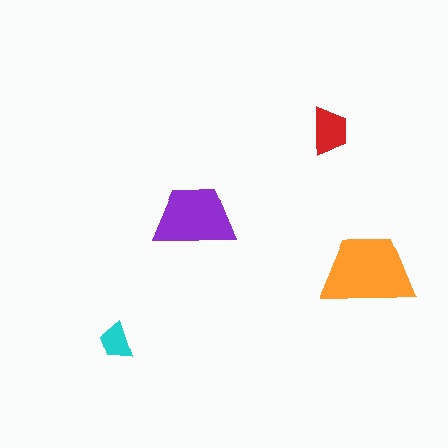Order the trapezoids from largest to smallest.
the orange one, the purple one, the red one, the cyan one.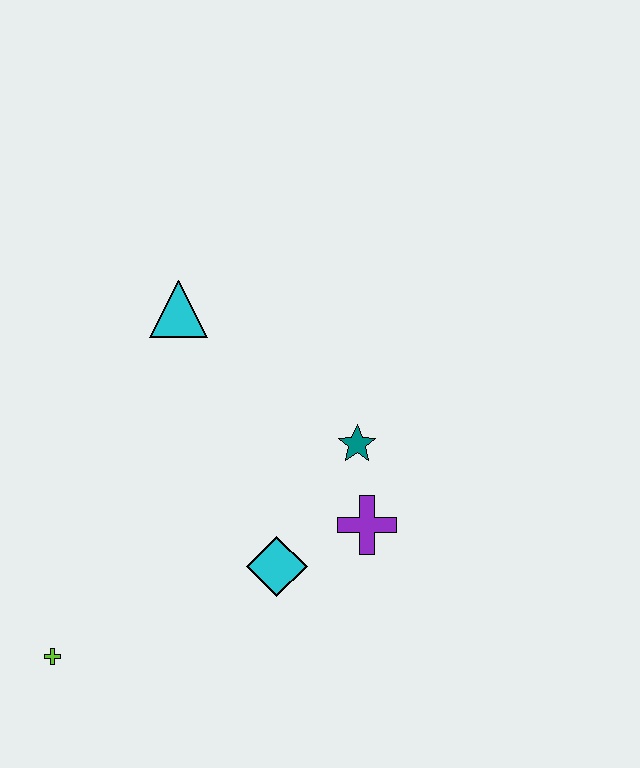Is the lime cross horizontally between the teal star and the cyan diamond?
No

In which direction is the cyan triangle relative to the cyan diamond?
The cyan triangle is above the cyan diamond.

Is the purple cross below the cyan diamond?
No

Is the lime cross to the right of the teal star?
No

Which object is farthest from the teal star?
The lime cross is farthest from the teal star.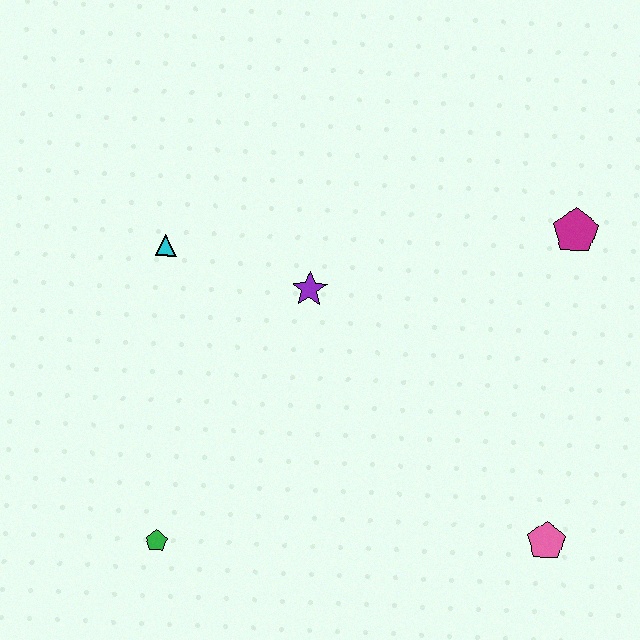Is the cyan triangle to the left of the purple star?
Yes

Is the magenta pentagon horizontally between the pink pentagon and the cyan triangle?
No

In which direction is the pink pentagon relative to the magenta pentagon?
The pink pentagon is below the magenta pentagon.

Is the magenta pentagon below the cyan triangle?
No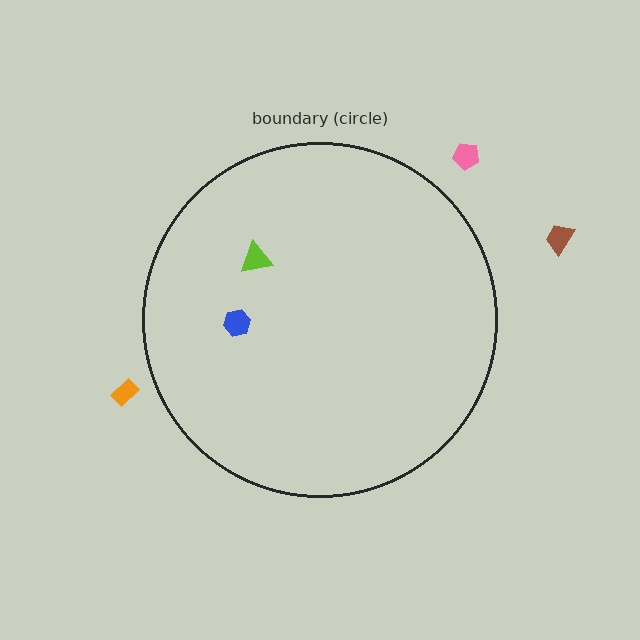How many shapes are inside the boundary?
2 inside, 3 outside.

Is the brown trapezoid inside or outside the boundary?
Outside.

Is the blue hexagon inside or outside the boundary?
Inside.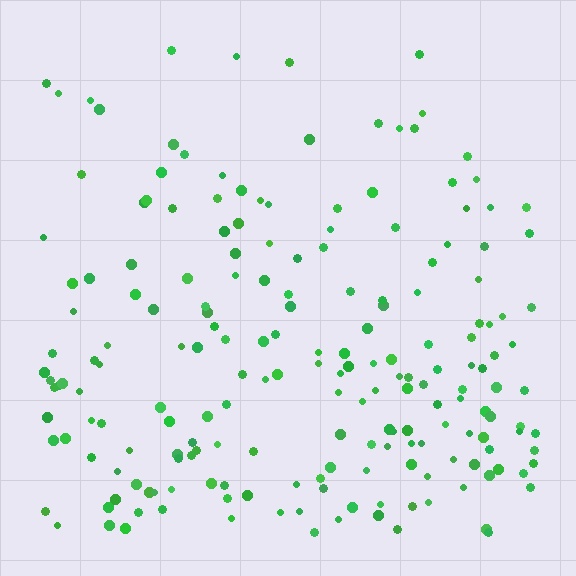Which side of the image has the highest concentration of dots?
The bottom.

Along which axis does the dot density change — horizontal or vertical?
Vertical.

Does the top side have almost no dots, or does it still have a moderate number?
Still a moderate number, just noticeably fewer than the bottom.